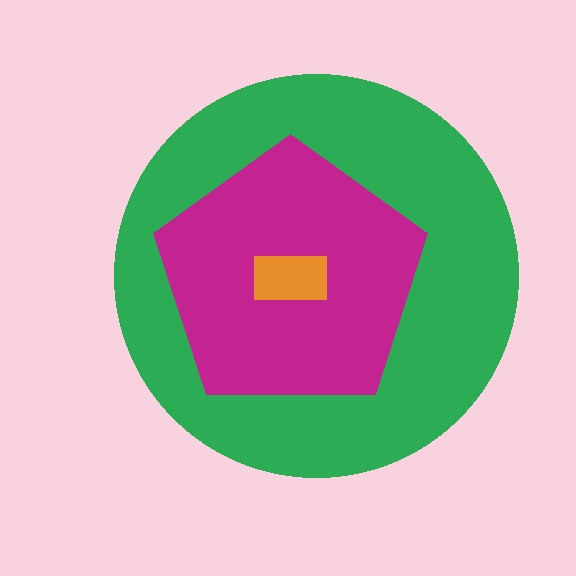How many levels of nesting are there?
3.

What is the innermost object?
The orange rectangle.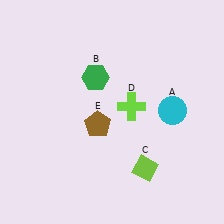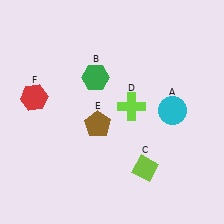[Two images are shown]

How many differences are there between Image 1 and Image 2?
There is 1 difference between the two images.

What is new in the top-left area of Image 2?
A red hexagon (F) was added in the top-left area of Image 2.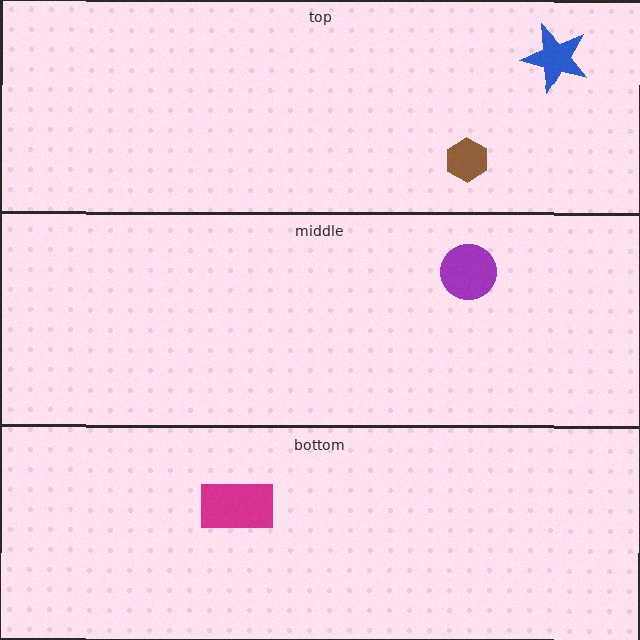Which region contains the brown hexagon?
The top region.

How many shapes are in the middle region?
1.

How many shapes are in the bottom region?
1.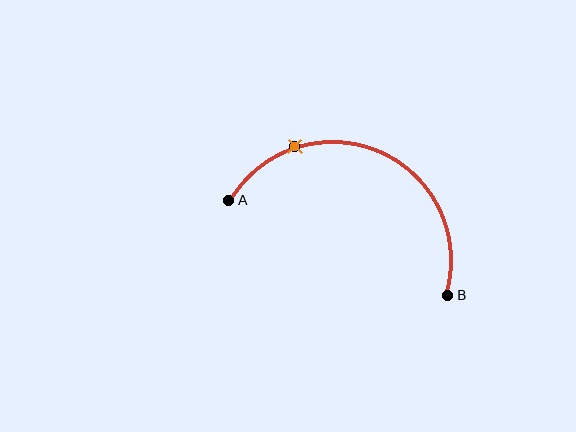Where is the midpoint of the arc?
The arc midpoint is the point on the curve farthest from the straight line joining A and B. It sits above that line.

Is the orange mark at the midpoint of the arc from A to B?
No. The orange mark lies on the arc but is closer to endpoint A. The arc midpoint would be at the point on the curve equidistant along the arc from both A and B.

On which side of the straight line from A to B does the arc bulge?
The arc bulges above the straight line connecting A and B.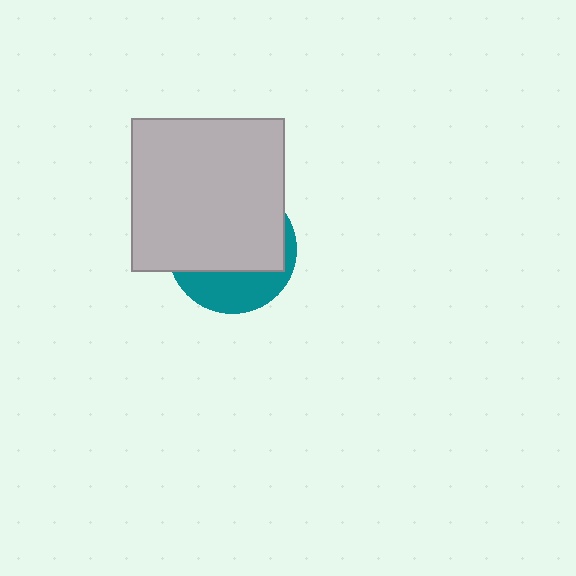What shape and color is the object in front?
The object in front is a light gray square.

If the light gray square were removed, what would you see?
You would see the complete teal circle.